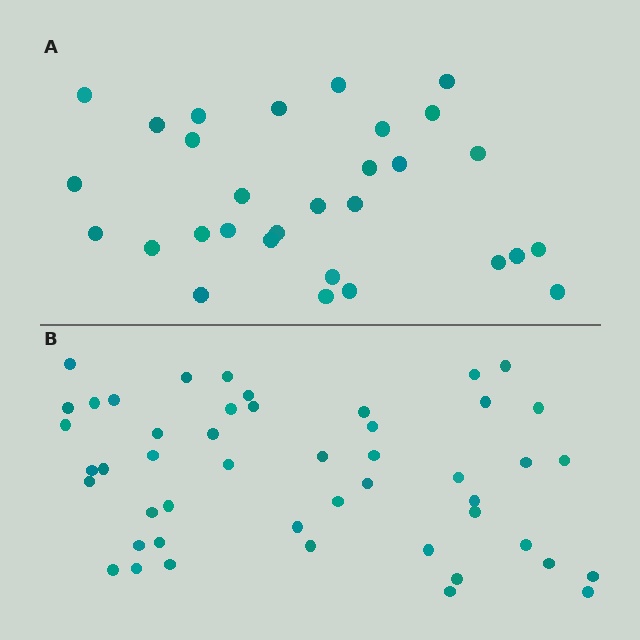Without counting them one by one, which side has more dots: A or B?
Region B (the bottom region) has more dots.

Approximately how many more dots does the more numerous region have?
Region B has approximately 20 more dots than region A.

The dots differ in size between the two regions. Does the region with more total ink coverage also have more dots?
No. Region A has more total ink coverage because its dots are larger, but region B actually contains more individual dots. Total area can be misleading — the number of items is what matters here.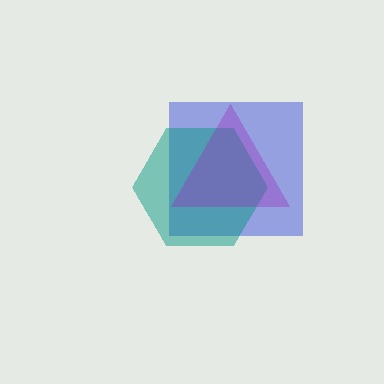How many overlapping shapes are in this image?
There are 3 overlapping shapes in the image.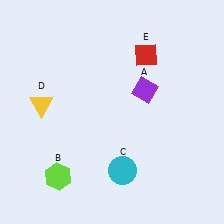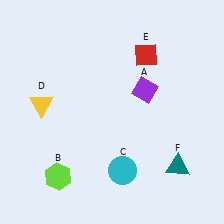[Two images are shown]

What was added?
A teal triangle (F) was added in Image 2.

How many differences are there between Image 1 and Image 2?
There is 1 difference between the two images.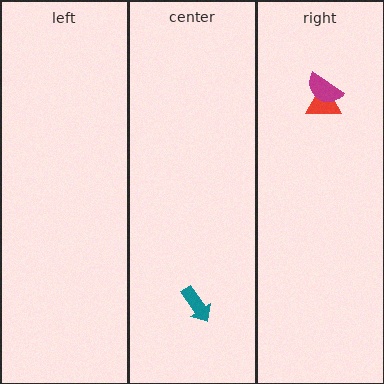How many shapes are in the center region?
1.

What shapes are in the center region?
The teal arrow.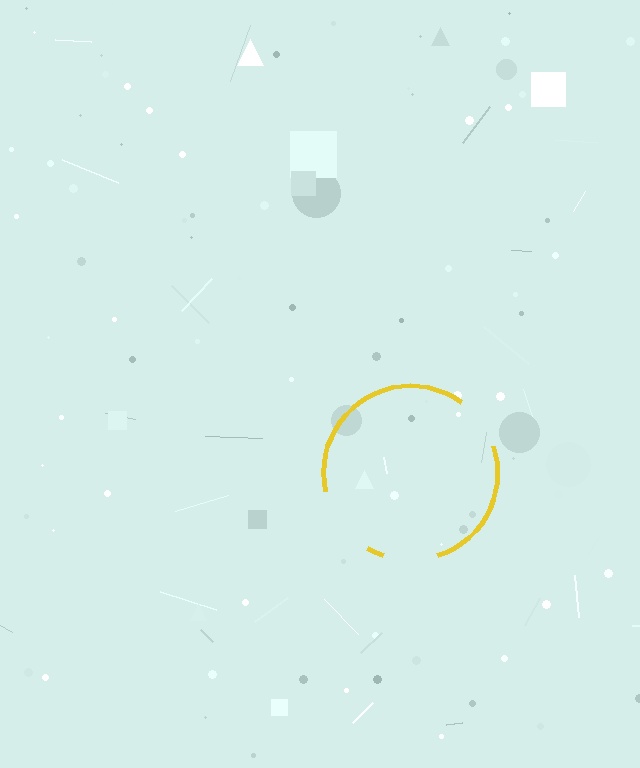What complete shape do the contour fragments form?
The contour fragments form a circle.